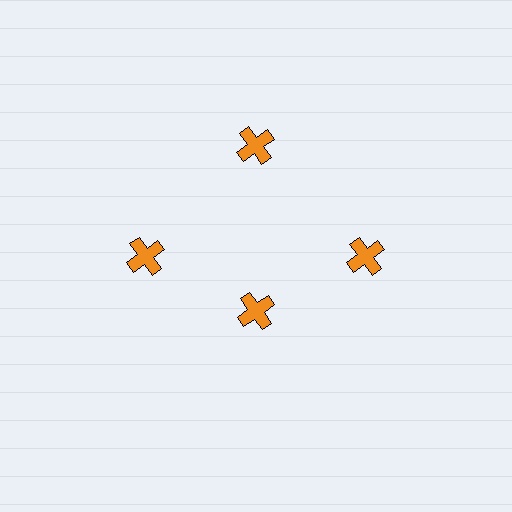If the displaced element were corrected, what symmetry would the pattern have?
It would have 4-fold rotational symmetry — the pattern would map onto itself every 90 degrees.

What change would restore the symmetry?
The symmetry would be restored by moving it outward, back onto the ring so that all 4 crosses sit at equal angles and equal distance from the center.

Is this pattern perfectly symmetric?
No. The 4 orange crosses are arranged in a ring, but one element near the 6 o'clock position is pulled inward toward the center, breaking the 4-fold rotational symmetry.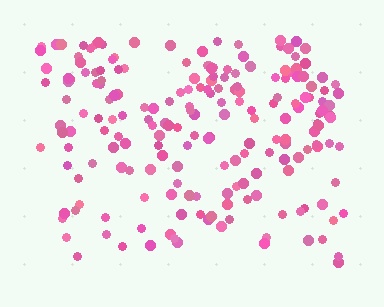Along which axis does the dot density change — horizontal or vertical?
Vertical.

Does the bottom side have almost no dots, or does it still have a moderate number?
Still a moderate number, just noticeably fewer than the top.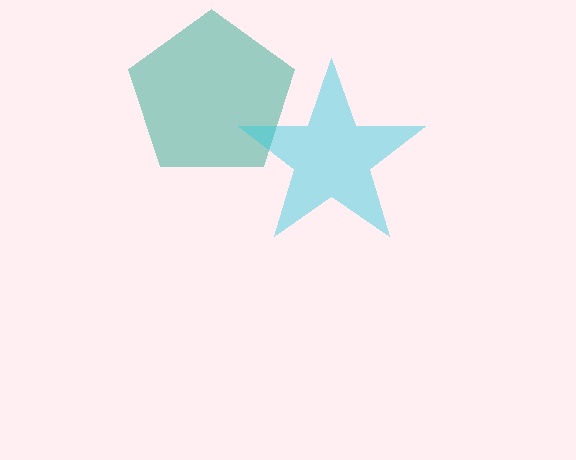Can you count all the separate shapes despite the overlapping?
Yes, there are 2 separate shapes.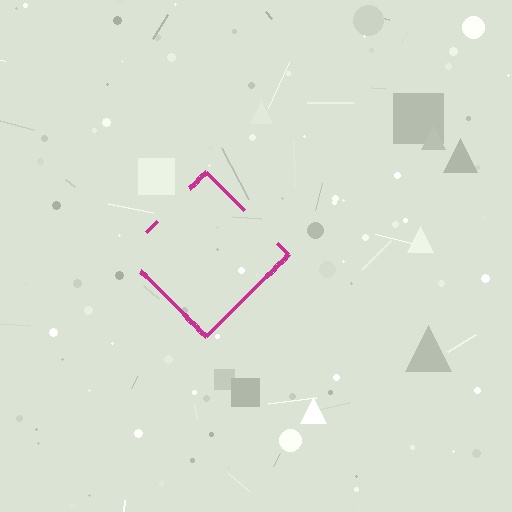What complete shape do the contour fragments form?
The contour fragments form a diamond.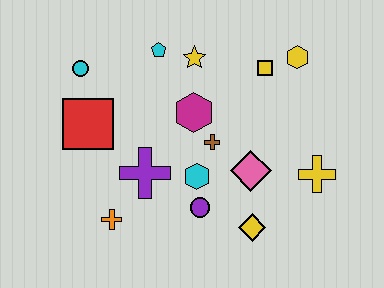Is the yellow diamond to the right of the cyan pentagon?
Yes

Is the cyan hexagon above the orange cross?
Yes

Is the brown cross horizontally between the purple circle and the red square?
No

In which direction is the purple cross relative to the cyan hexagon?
The purple cross is to the left of the cyan hexagon.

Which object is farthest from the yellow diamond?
The cyan circle is farthest from the yellow diamond.